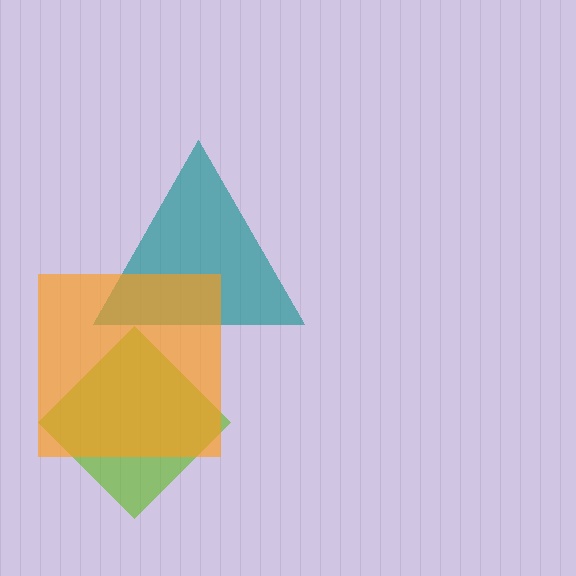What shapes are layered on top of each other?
The layered shapes are: a teal triangle, a lime diamond, an orange square.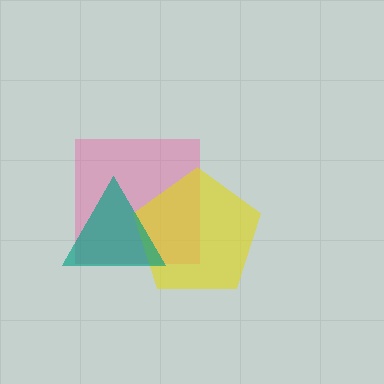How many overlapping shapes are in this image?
There are 3 overlapping shapes in the image.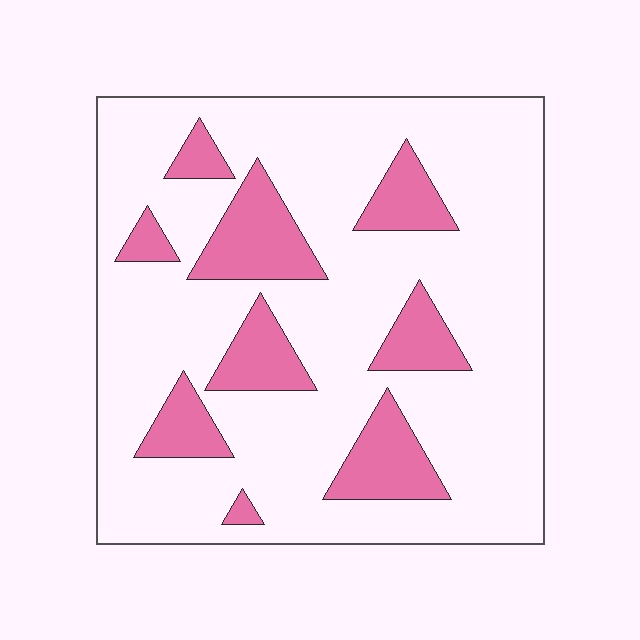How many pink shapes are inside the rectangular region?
9.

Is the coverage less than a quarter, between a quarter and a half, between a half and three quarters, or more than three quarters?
Less than a quarter.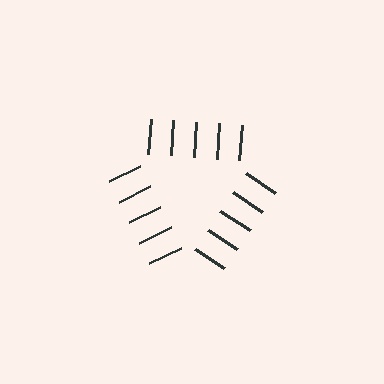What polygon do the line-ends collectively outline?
An illusory triangle — the line segments terminate on its edges but no continuous stroke is drawn.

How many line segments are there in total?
15 — 5 along each of the 3 edges.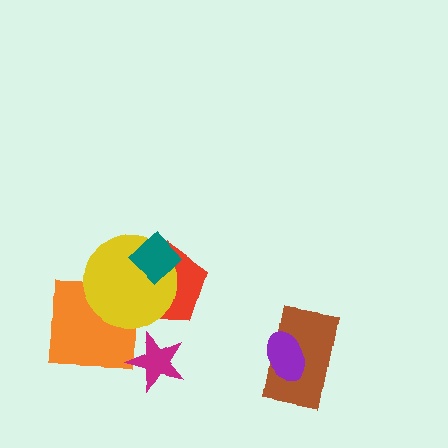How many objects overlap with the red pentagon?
2 objects overlap with the red pentagon.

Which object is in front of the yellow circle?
The teal diamond is in front of the yellow circle.